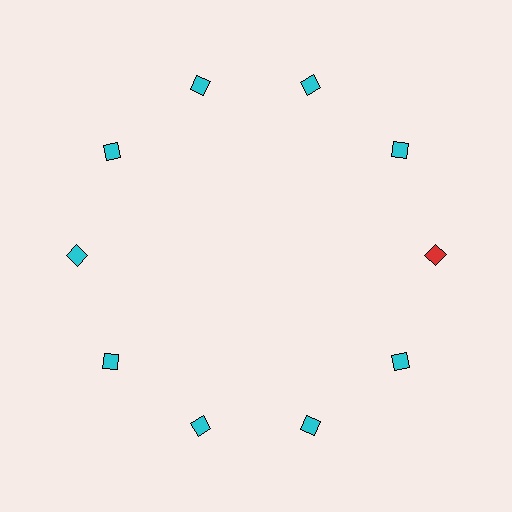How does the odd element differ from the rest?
It has a different color: red instead of cyan.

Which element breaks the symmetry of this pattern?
The red diamond at roughly the 3 o'clock position breaks the symmetry. All other shapes are cyan diamonds.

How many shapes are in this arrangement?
There are 10 shapes arranged in a ring pattern.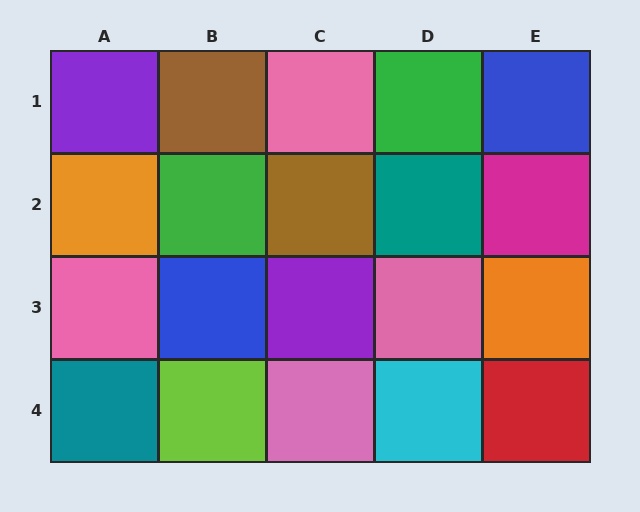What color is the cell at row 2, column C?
Brown.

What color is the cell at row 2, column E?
Magenta.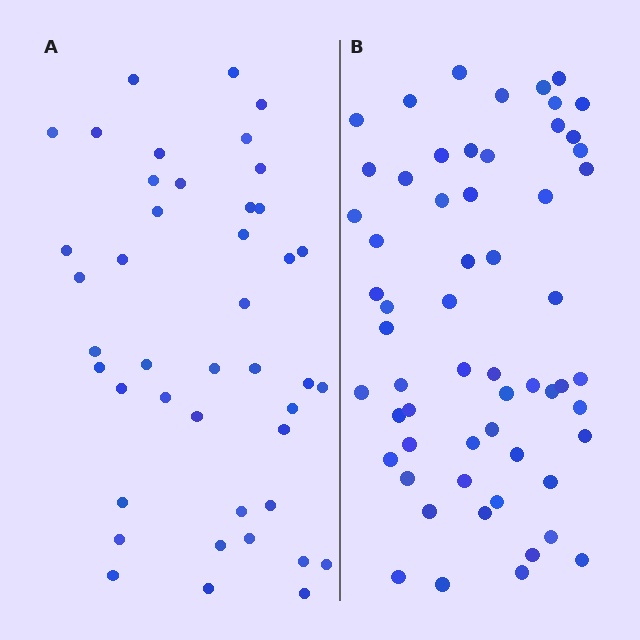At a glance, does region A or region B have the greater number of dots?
Region B (the right region) has more dots.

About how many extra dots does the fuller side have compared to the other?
Region B has approximately 15 more dots than region A.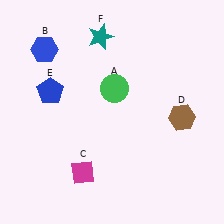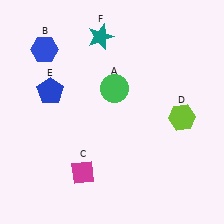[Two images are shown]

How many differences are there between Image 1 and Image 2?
There is 1 difference between the two images.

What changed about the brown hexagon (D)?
In Image 1, D is brown. In Image 2, it changed to lime.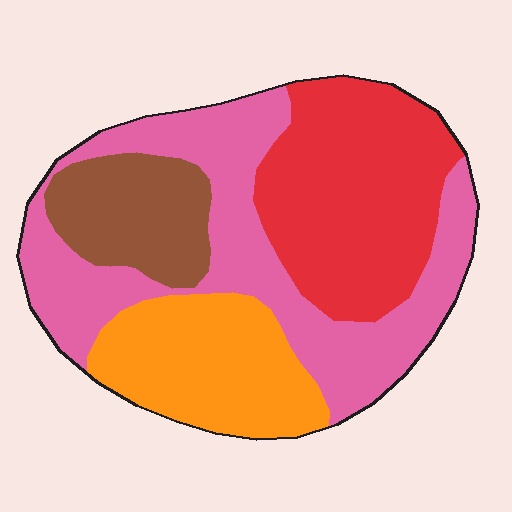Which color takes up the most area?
Pink, at roughly 35%.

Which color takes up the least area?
Brown, at roughly 15%.